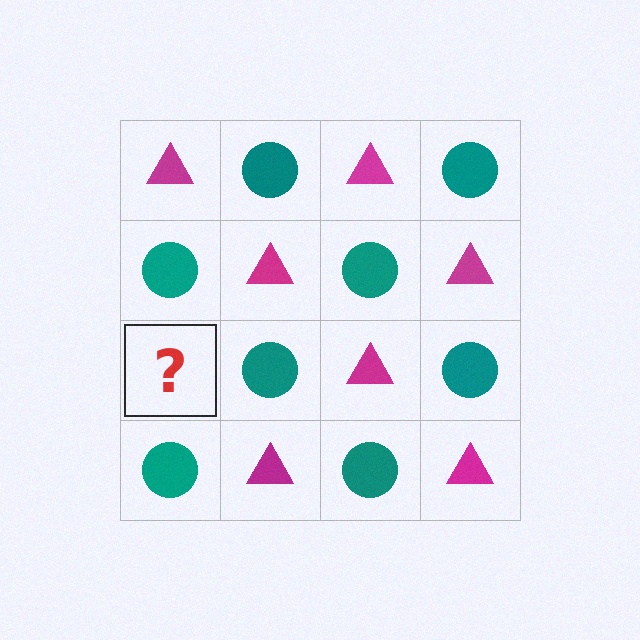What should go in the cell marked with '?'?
The missing cell should contain a magenta triangle.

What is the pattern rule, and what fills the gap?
The rule is that it alternates magenta triangle and teal circle in a checkerboard pattern. The gap should be filled with a magenta triangle.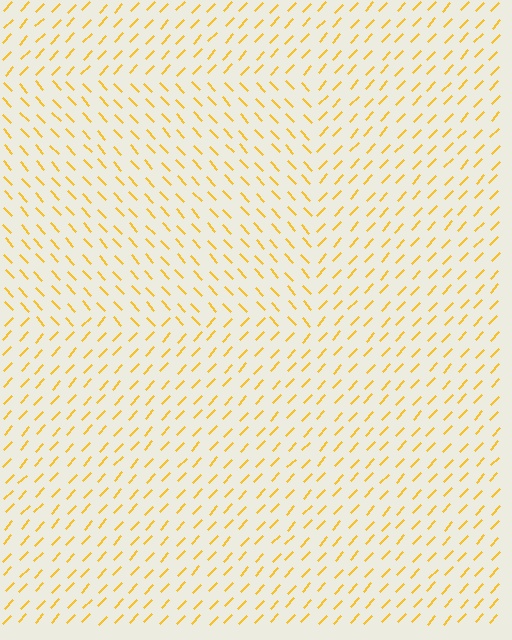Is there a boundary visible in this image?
Yes, there is a texture boundary formed by a change in line orientation.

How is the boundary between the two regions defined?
The boundary is defined purely by a change in line orientation (approximately 86 degrees difference). All lines are the same color and thickness.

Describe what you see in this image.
The image is filled with small yellow line segments. A rectangle region in the image has lines oriented differently from the surrounding lines, creating a visible texture boundary.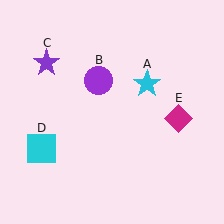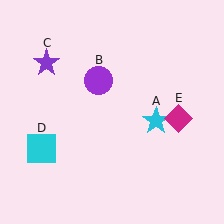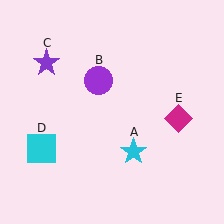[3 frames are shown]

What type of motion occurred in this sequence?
The cyan star (object A) rotated clockwise around the center of the scene.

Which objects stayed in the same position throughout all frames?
Purple circle (object B) and purple star (object C) and cyan square (object D) and magenta diamond (object E) remained stationary.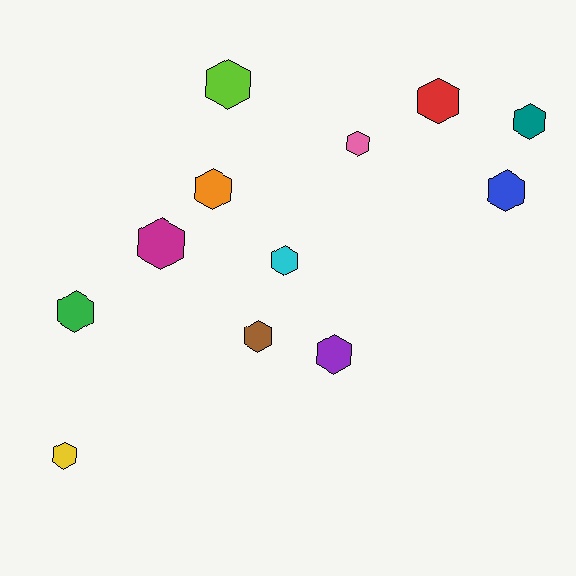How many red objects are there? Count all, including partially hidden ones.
There is 1 red object.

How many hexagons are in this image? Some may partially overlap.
There are 12 hexagons.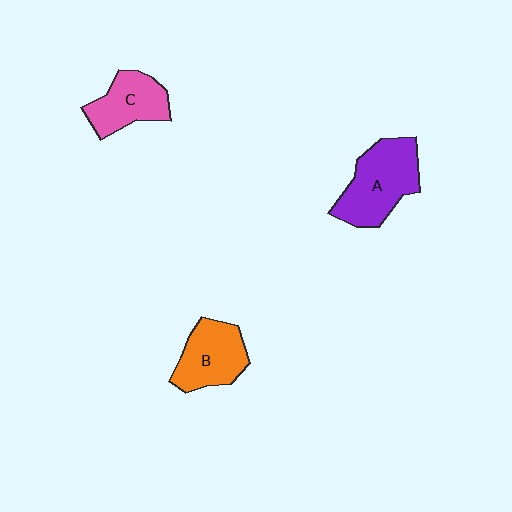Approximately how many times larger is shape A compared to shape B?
Approximately 1.3 times.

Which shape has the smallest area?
Shape C (pink).